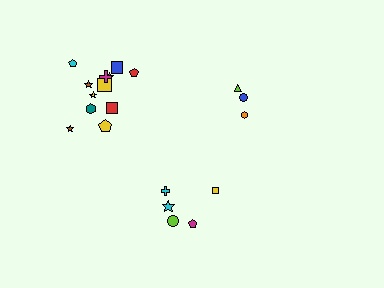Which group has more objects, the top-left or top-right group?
The top-left group.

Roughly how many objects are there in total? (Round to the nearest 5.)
Roughly 20 objects in total.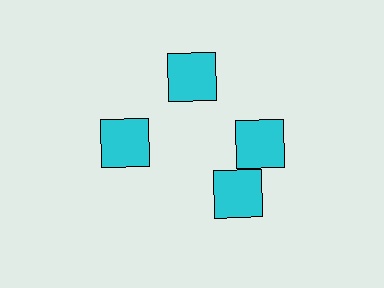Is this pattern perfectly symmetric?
No. The 4 cyan squares are arranged in a ring, but one element near the 6 o'clock position is rotated out of alignment along the ring, breaking the 4-fold rotational symmetry.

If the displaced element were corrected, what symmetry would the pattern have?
It would have 4-fold rotational symmetry — the pattern would map onto itself every 90 degrees.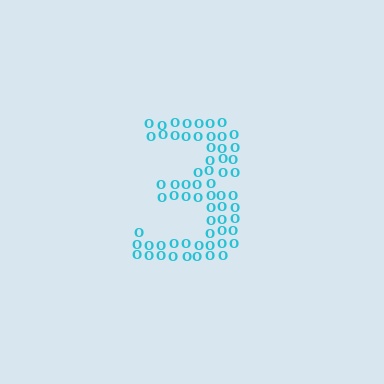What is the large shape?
The large shape is the digit 3.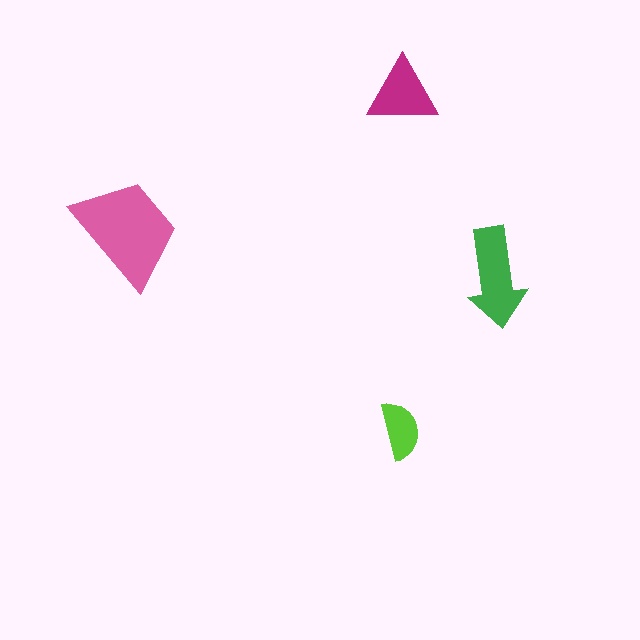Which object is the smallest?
The lime semicircle.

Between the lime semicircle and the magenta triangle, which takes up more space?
The magenta triangle.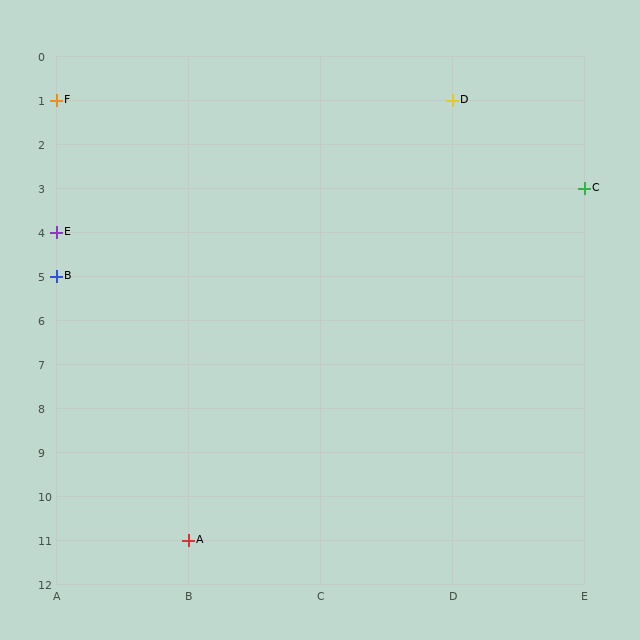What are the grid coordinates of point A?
Point A is at grid coordinates (B, 11).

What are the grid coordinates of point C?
Point C is at grid coordinates (E, 3).